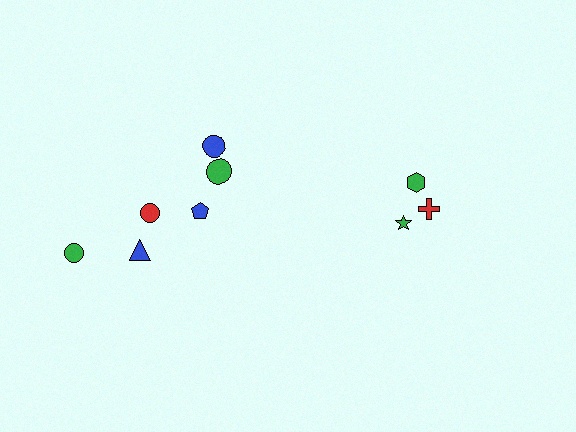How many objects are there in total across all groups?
There are 9 objects.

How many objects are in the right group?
There are 3 objects.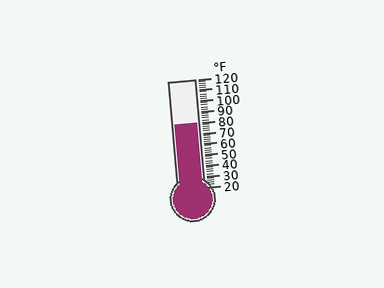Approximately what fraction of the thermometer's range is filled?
The thermometer is filled to approximately 60% of its range.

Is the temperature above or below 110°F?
The temperature is below 110°F.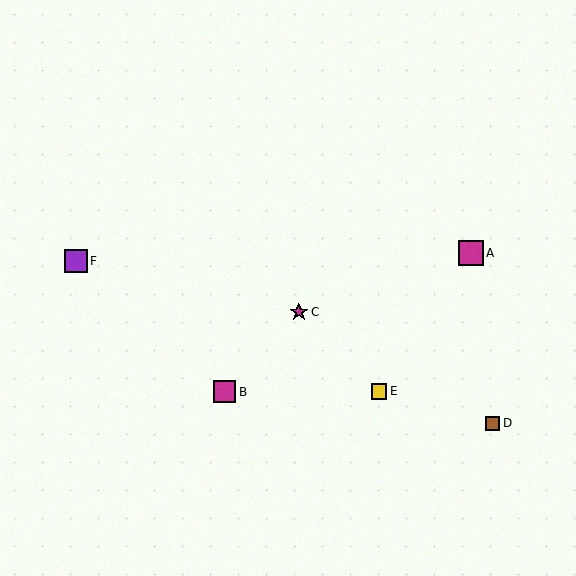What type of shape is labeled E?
Shape E is a yellow square.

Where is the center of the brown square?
The center of the brown square is at (493, 423).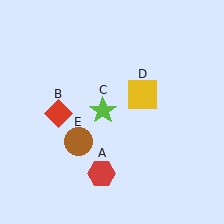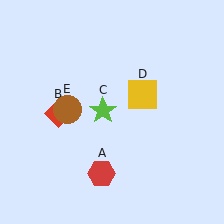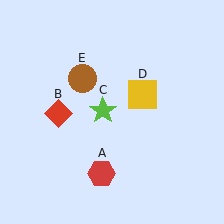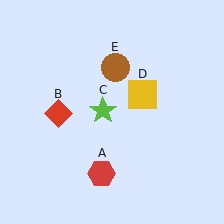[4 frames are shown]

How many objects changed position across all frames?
1 object changed position: brown circle (object E).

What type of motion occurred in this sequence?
The brown circle (object E) rotated clockwise around the center of the scene.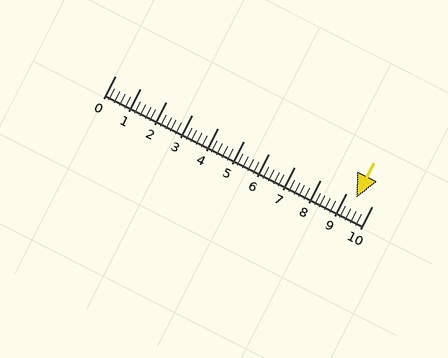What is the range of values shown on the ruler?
The ruler shows values from 0 to 10.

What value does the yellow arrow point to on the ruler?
The yellow arrow points to approximately 9.4.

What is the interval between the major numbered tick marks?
The major tick marks are spaced 1 units apart.